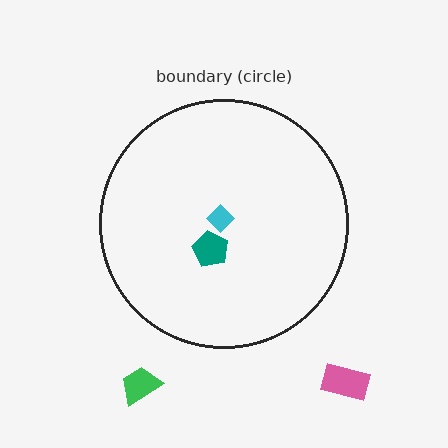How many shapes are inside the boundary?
2 inside, 2 outside.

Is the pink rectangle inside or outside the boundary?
Outside.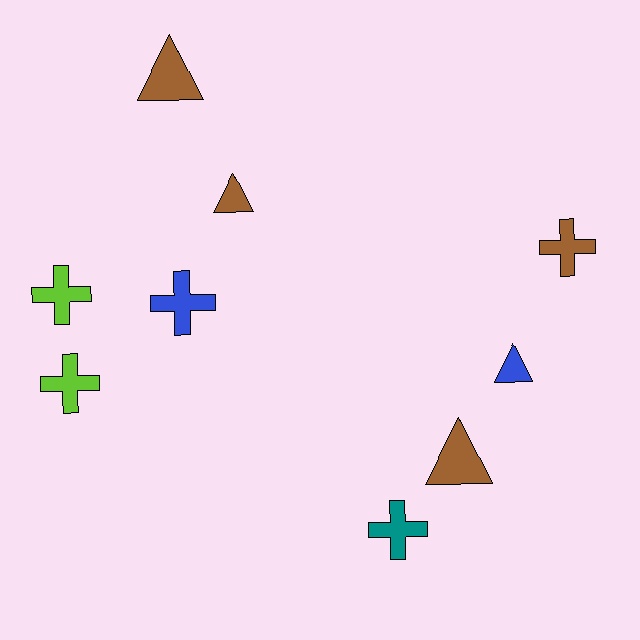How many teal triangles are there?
There are no teal triangles.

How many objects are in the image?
There are 9 objects.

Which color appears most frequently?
Brown, with 4 objects.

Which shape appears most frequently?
Cross, with 5 objects.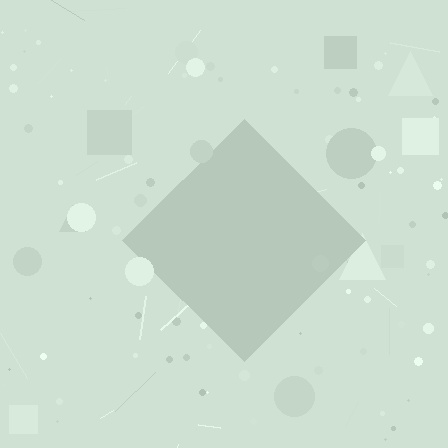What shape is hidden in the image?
A diamond is hidden in the image.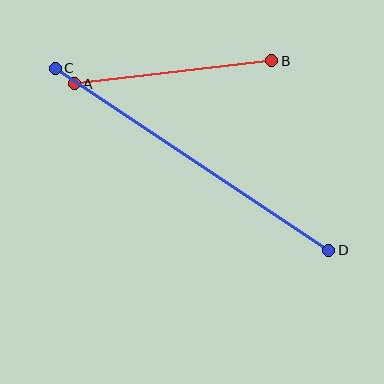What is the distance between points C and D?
The distance is approximately 328 pixels.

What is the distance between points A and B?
The distance is approximately 199 pixels.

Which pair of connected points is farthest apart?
Points C and D are farthest apart.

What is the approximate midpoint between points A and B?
The midpoint is at approximately (173, 72) pixels.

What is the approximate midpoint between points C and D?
The midpoint is at approximately (192, 159) pixels.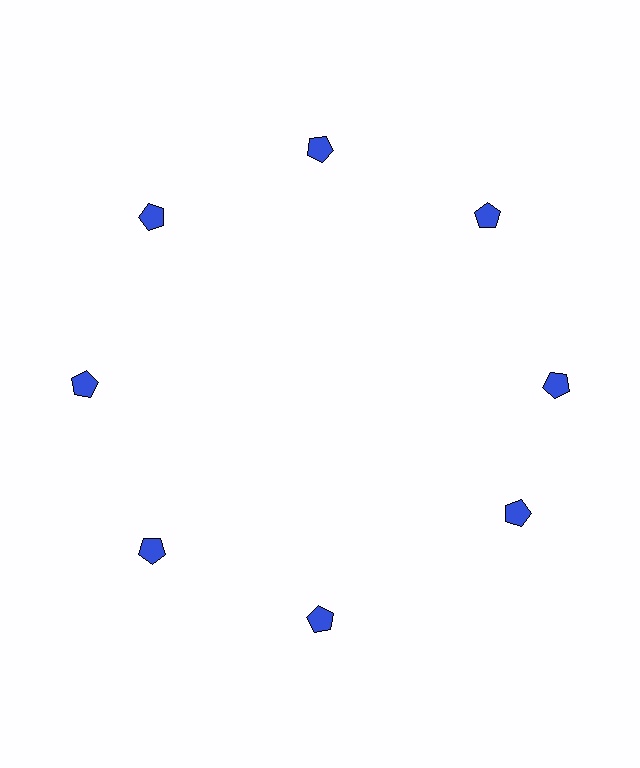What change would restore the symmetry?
The symmetry would be restored by rotating it back into even spacing with its neighbors so that all 8 pentagons sit at equal angles and equal distance from the center.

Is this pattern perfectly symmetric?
No. The 8 blue pentagons are arranged in a ring, but one element near the 4 o'clock position is rotated out of alignment along the ring, breaking the 8-fold rotational symmetry.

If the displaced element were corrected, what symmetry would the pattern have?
It would have 8-fold rotational symmetry — the pattern would map onto itself every 45 degrees.